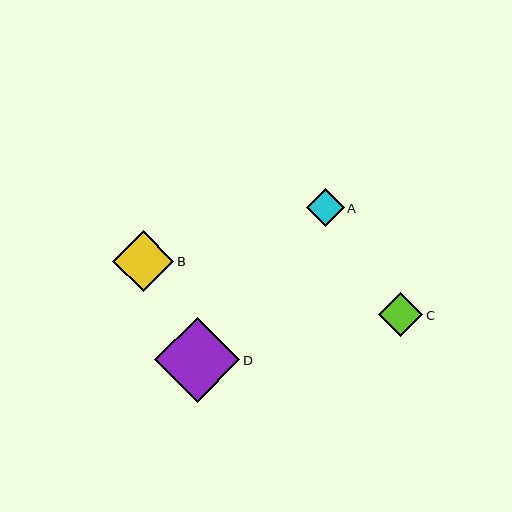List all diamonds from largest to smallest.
From largest to smallest: D, B, C, A.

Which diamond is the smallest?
Diamond A is the smallest with a size of approximately 38 pixels.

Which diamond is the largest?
Diamond D is the largest with a size of approximately 85 pixels.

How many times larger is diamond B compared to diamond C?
Diamond B is approximately 1.4 times the size of diamond C.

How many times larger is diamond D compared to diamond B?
Diamond D is approximately 1.4 times the size of diamond B.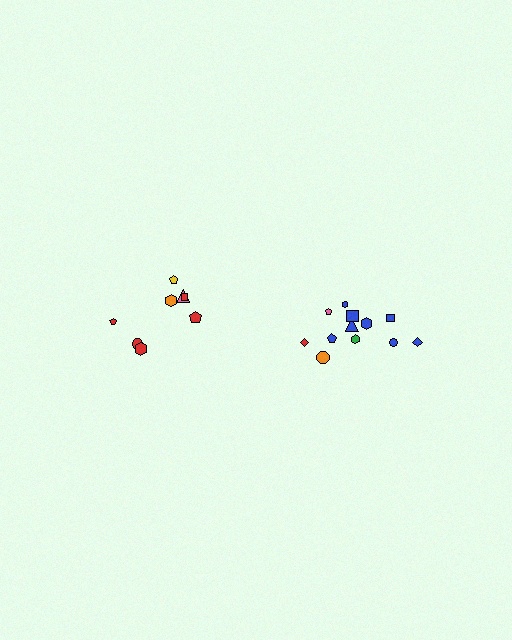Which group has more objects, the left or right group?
The right group.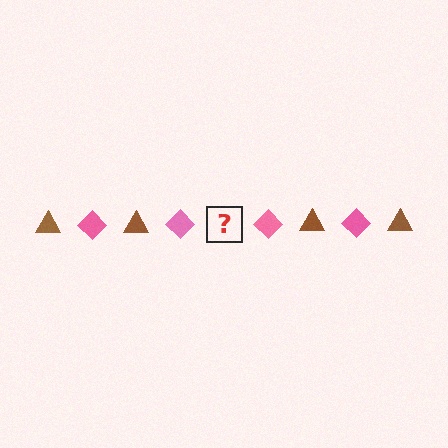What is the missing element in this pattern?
The missing element is a brown triangle.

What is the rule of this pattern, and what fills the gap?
The rule is that the pattern alternates between brown triangle and pink diamond. The gap should be filled with a brown triangle.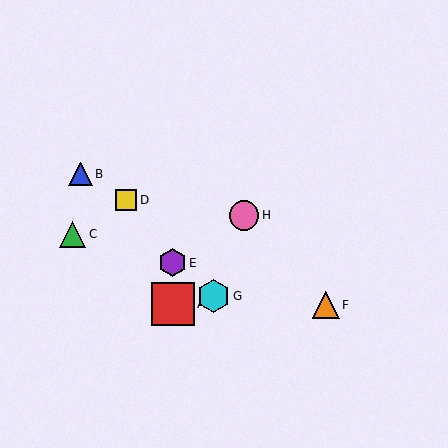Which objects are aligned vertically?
Objects A, E are aligned vertically.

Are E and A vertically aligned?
Yes, both are at x≈173.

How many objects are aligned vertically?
2 objects (A, E) are aligned vertically.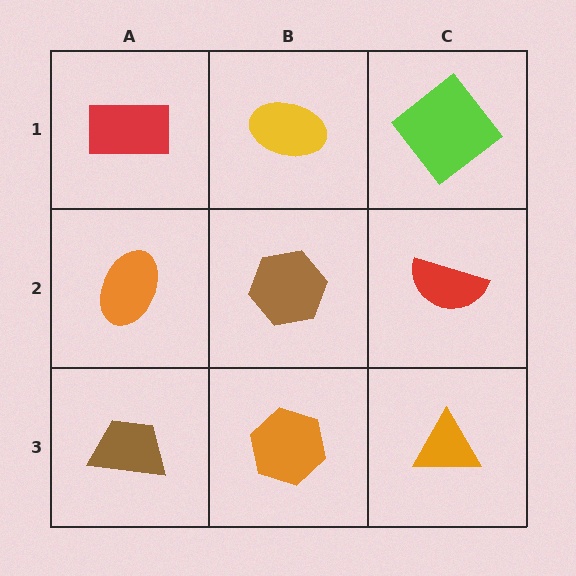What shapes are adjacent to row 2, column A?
A red rectangle (row 1, column A), a brown trapezoid (row 3, column A), a brown hexagon (row 2, column B).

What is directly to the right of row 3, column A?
An orange hexagon.